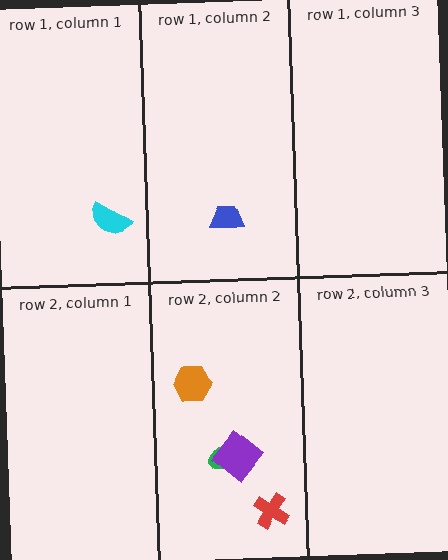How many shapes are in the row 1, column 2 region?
1.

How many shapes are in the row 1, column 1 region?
1.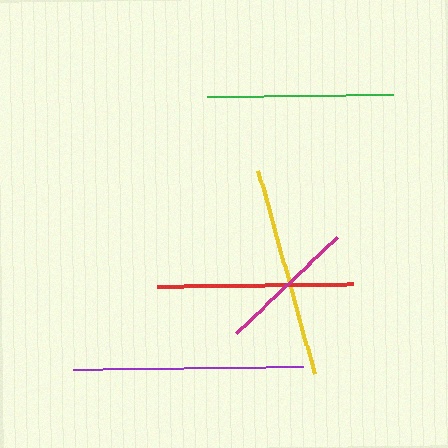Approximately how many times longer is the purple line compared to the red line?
The purple line is approximately 1.2 times the length of the red line.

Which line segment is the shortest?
The magenta line is the shortest at approximately 139 pixels.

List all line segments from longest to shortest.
From longest to shortest: purple, yellow, red, green, magenta.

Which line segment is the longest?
The purple line is the longest at approximately 229 pixels.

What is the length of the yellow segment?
The yellow segment is approximately 212 pixels long.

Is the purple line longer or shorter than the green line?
The purple line is longer than the green line.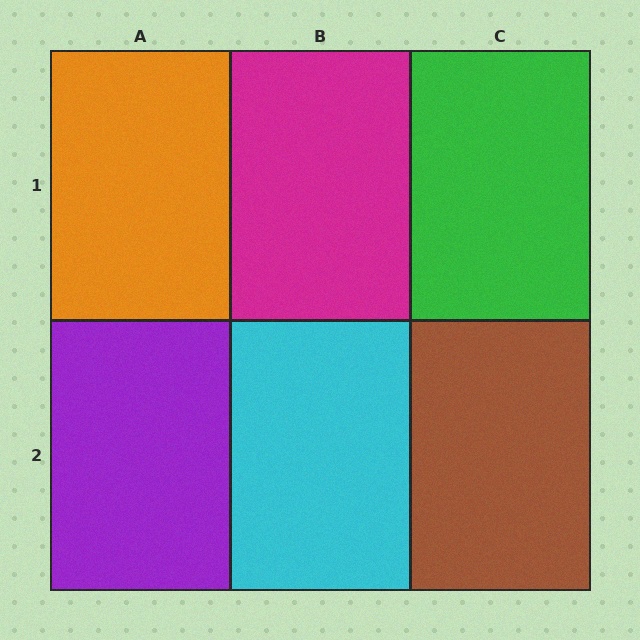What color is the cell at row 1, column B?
Magenta.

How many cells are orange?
1 cell is orange.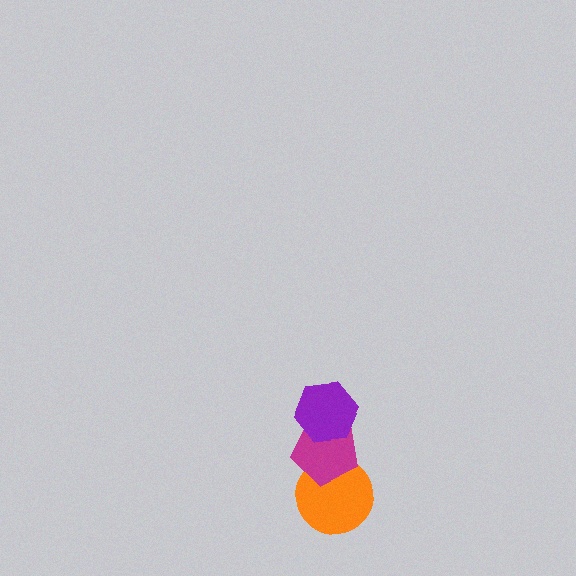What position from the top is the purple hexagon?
The purple hexagon is 1st from the top.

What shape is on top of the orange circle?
The magenta pentagon is on top of the orange circle.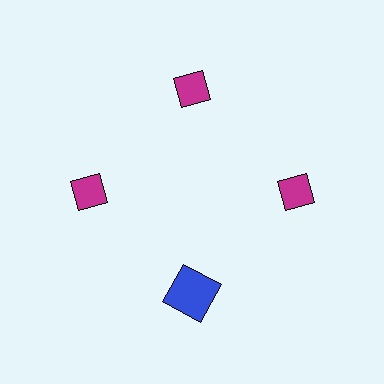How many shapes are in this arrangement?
There are 4 shapes arranged in a ring pattern.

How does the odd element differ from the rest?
It differs in both color (blue instead of magenta) and shape (square instead of diamond).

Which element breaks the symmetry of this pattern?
The blue square at roughly the 6 o'clock position breaks the symmetry. All other shapes are magenta diamonds.